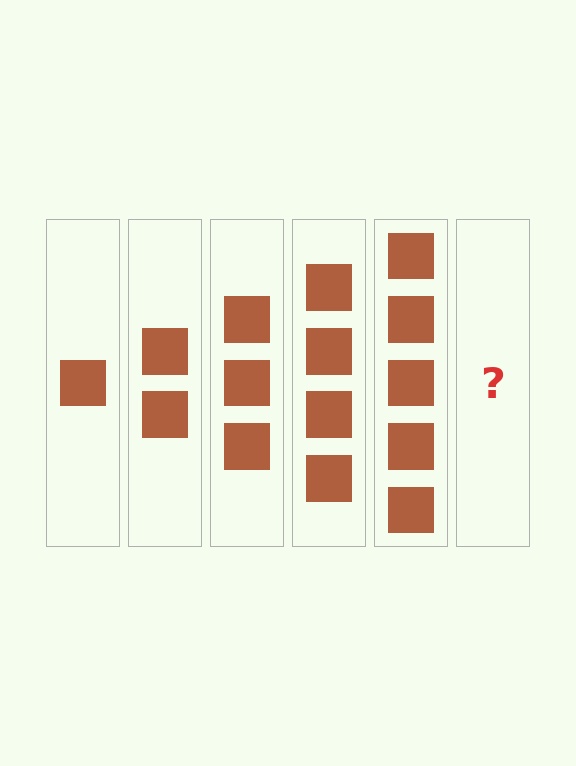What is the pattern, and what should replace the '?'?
The pattern is that each step adds one more square. The '?' should be 6 squares.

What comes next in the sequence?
The next element should be 6 squares.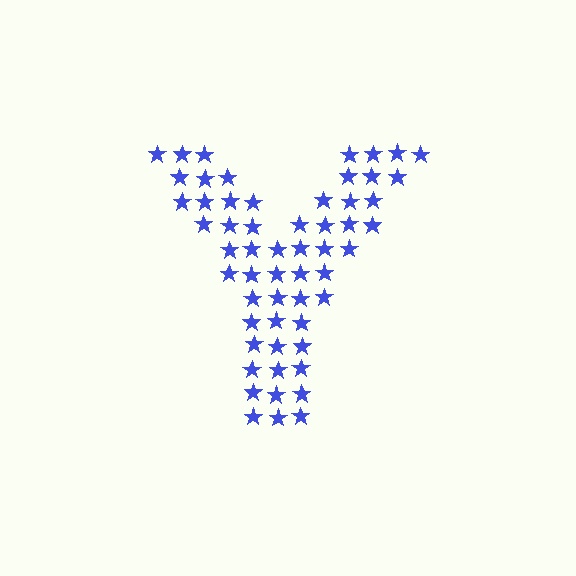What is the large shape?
The large shape is the letter Y.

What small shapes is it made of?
It is made of small stars.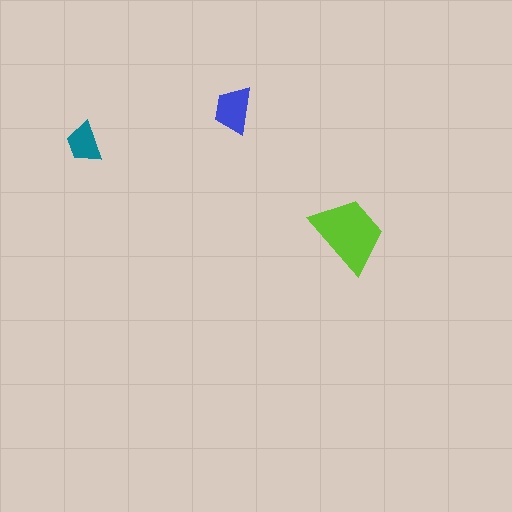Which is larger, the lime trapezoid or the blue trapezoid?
The lime one.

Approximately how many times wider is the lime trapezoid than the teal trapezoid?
About 2 times wider.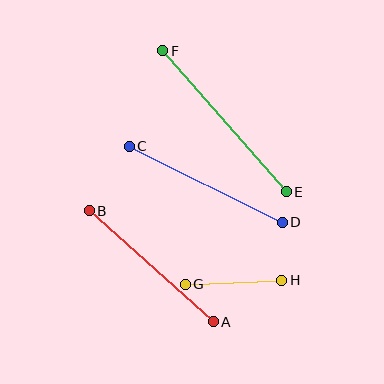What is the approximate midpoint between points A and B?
The midpoint is at approximately (151, 266) pixels.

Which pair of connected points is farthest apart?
Points E and F are farthest apart.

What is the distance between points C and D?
The distance is approximately 171 pixels.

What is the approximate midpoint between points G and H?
The midpoint is at approximately (233, 282) pixels.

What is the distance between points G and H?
The distance is approximately 96 pixels.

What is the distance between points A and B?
The distance is approximately 166 pixels.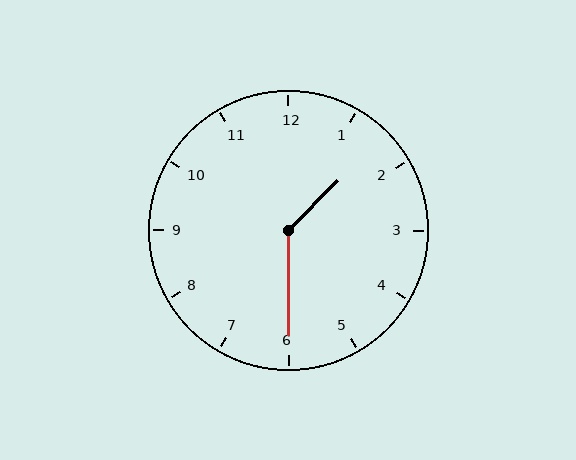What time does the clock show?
1:30.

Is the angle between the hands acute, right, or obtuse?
It is obtuse.